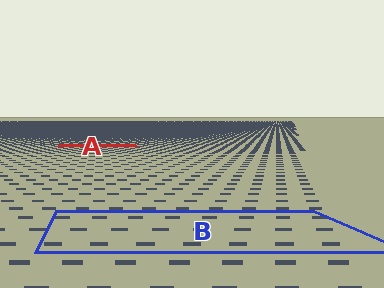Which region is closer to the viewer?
Region B is closer. The texture elements there are larger and more spread out.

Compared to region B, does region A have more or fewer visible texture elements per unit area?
Region A has more texture elements per unit area — they are packed more densely because it is farther away.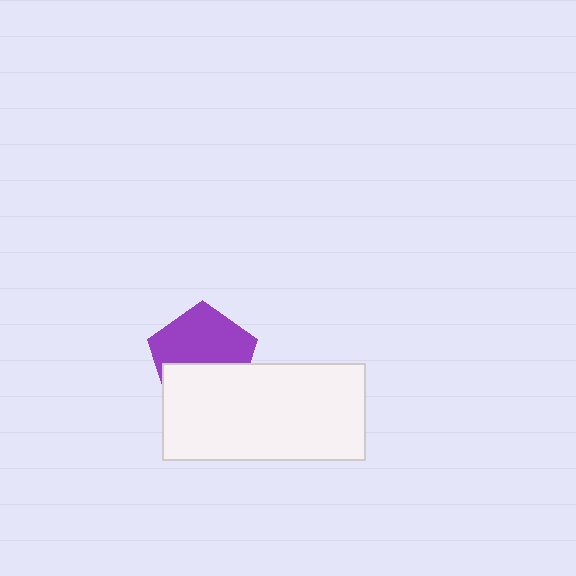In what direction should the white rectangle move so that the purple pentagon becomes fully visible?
The white rectangle should move down. That is the shortest direction to clear the overlap and leave the purple pentagon fully visible.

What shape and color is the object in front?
The object in front is a white rectangle.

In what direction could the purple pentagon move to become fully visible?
The purple pentagon could move up. That would shift it out from behind the white rectangle entirely.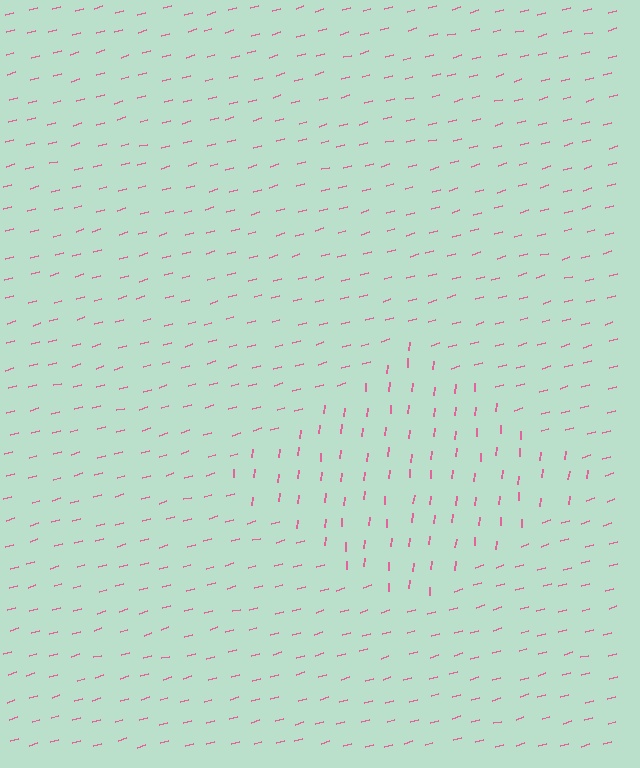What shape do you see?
I see a diamond.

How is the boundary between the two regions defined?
The boundary is defined purely by a change in line orientation (approximately 69 degrees difference). All lines are the same color and thickness.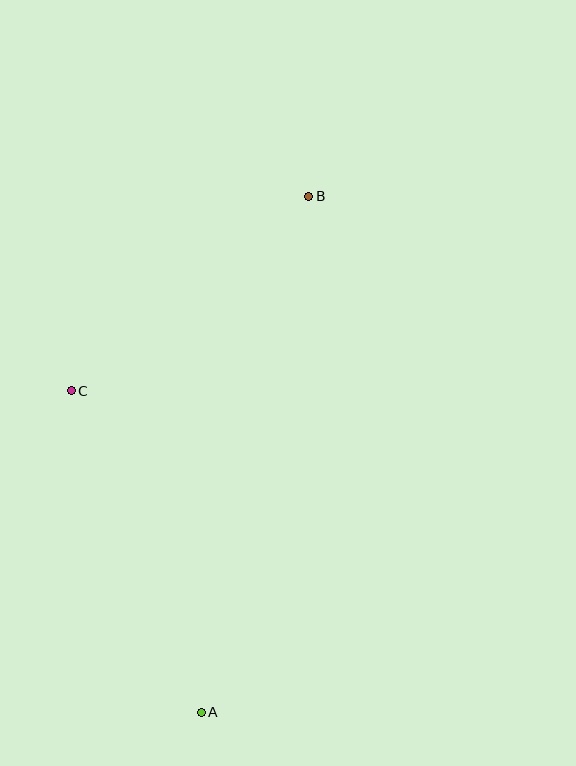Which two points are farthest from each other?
Points A and B are farthest from each other.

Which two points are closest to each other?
Points B and C are closest to each other.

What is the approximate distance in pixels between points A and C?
The distance between A and C is approximately 347 pixels.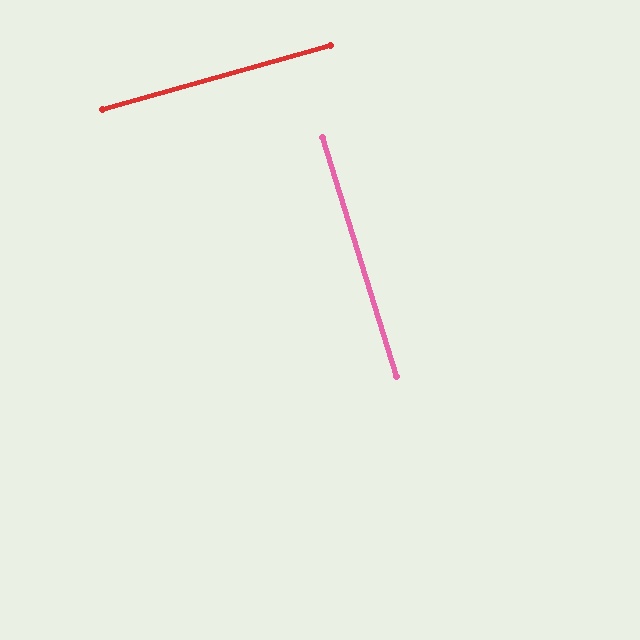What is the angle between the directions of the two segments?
Approximately 89 degrees.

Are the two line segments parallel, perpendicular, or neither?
Perpendicular — they meet at approximately 89°.